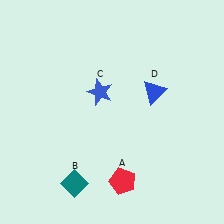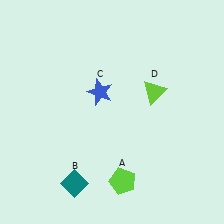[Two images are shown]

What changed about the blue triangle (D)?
In Image 1, D is blue. In Image 2, it changed to lime.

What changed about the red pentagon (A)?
In Image 1, A is red. In Image 2, it changed to lime.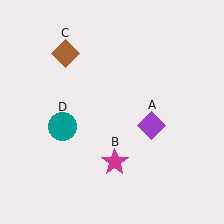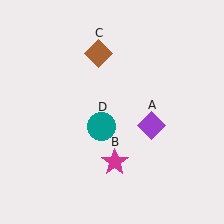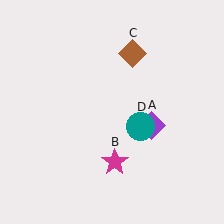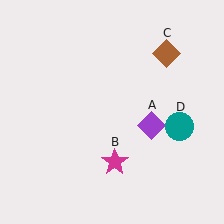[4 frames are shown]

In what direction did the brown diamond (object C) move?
The brown diamond (object C) moved right.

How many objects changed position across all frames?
2 objects changed position: brown diamond (object C), teal circle (object D).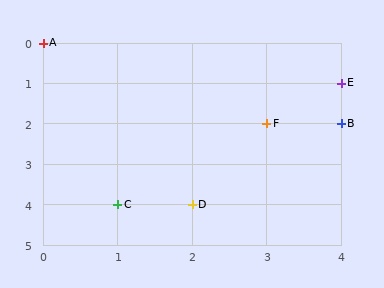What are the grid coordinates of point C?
Point C is at grid coordinates (1, 4).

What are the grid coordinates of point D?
Point D is at grid coordinates (2, 4).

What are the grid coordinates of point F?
Point F is at grid coordinates (3, 2).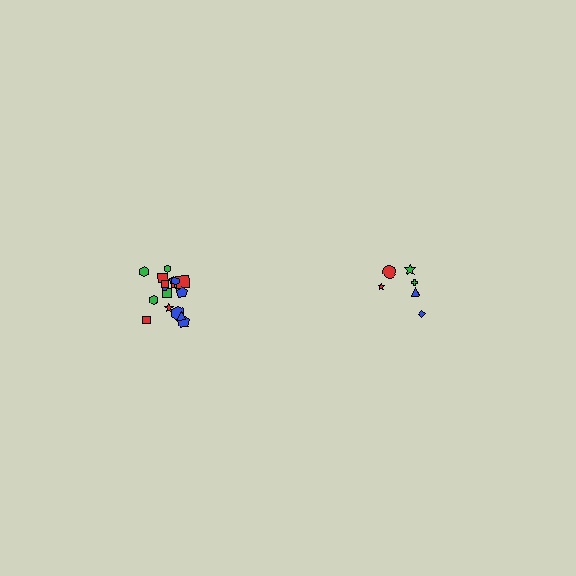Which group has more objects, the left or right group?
The left group.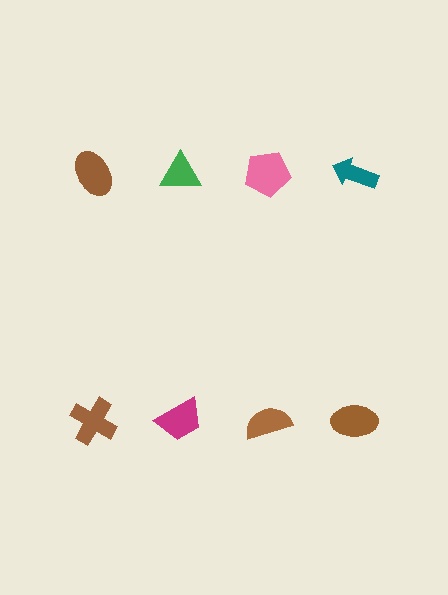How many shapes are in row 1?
4 shapes.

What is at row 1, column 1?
A brown ellipse.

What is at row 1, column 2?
A green triangle.